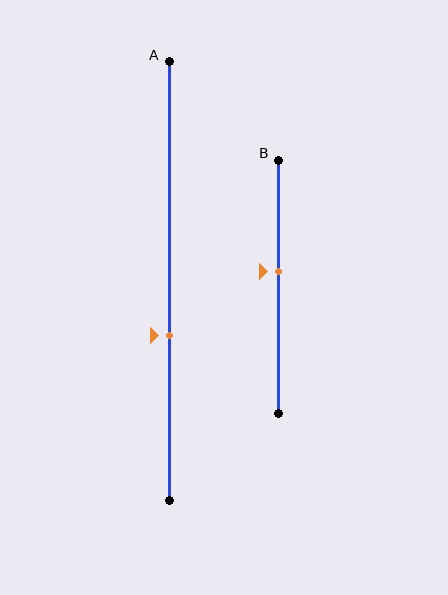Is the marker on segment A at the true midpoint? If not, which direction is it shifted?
No, the marker on segment A is shifted downward by about 12% of the segment length.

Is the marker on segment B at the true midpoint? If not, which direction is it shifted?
No, the marker on segment B is shifted upward by about 6% of the segment length.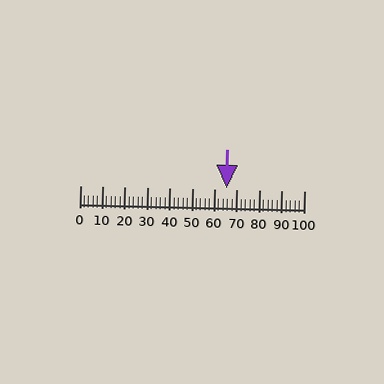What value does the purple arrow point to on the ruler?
The purple arrow points to approximately 65.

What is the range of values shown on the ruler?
The ruler shows values from 0 to 100.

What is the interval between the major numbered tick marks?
The major tick marks are spaced 10 units apart.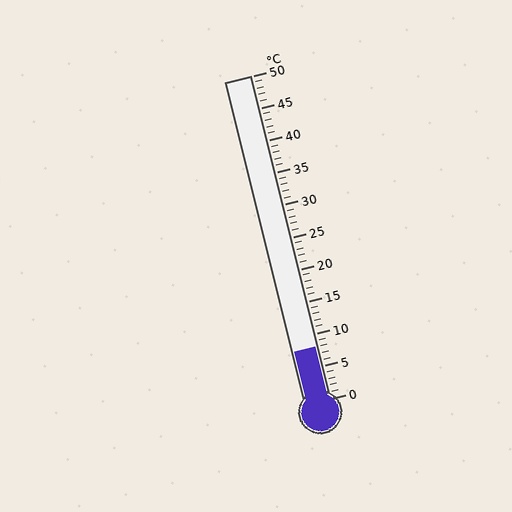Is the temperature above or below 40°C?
The temperature is below 40°C.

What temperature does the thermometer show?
The thermometer shows approximately 8°C.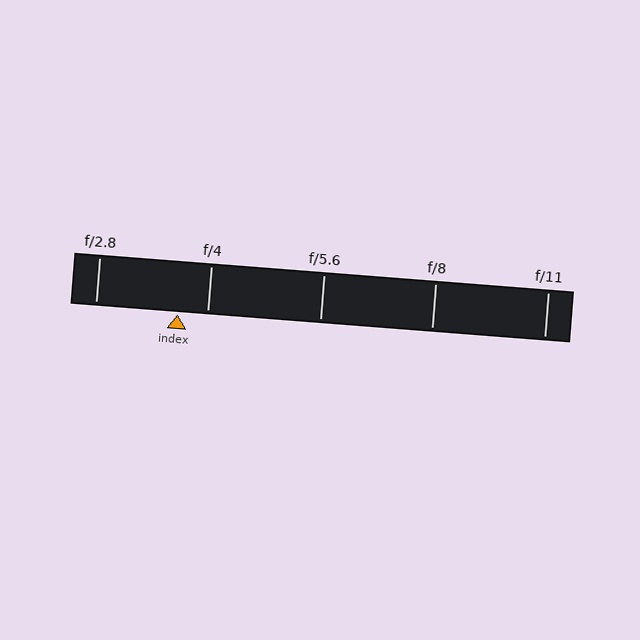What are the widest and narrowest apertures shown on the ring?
The widest aperture shown is f/2.8 and the narrowest is f/11.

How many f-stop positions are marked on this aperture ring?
There are 5 f-stop positions marked.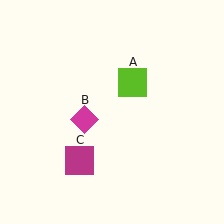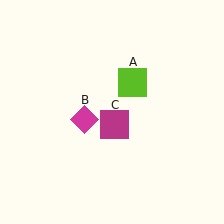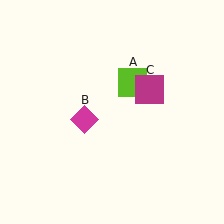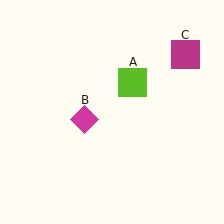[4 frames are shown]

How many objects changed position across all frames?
1 object changed position: magenta square (object C).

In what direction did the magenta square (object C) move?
The magenta square (object C) moved up and to the right.